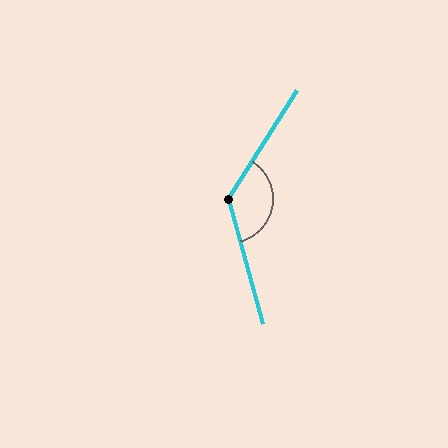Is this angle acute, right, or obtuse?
It is obtuse.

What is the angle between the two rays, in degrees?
Approximately 132 degrees.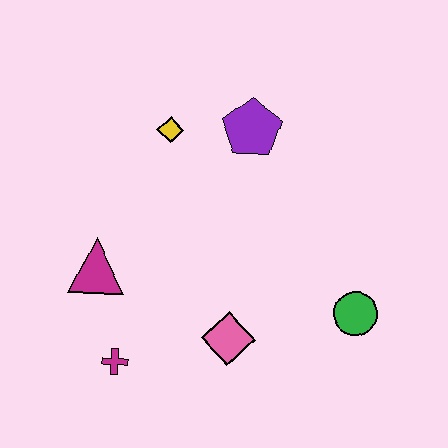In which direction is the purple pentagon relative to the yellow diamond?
The purple pentagon is to the right of the yellow diamond.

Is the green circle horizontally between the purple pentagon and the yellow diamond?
No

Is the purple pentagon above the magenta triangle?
Yes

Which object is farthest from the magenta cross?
The purple pentagon is farthest from the magenta cross.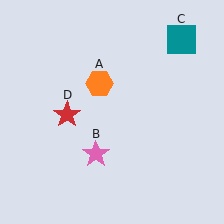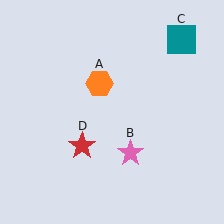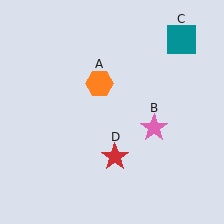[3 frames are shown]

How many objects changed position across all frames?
2 objects changed position: pink star (object B), red star (object D).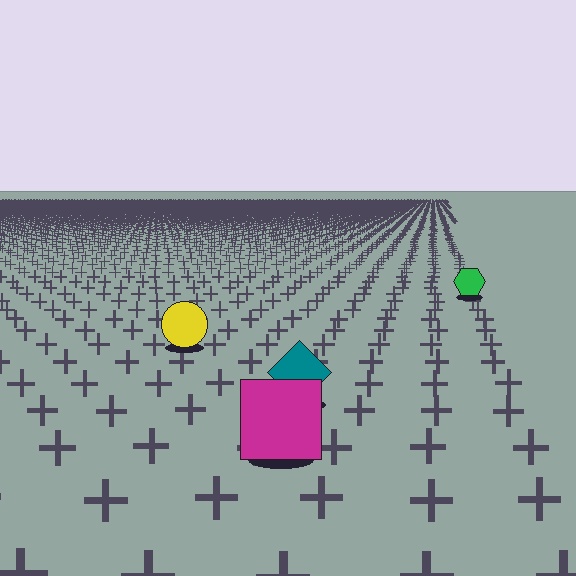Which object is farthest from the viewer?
The green hexagon is farthest from the viewer. It appears smaller and the ground texture around it is denser.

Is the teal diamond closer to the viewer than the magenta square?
No. The magenta square is closer — you can tell from the texture gradient: the ground texture is coarser near it.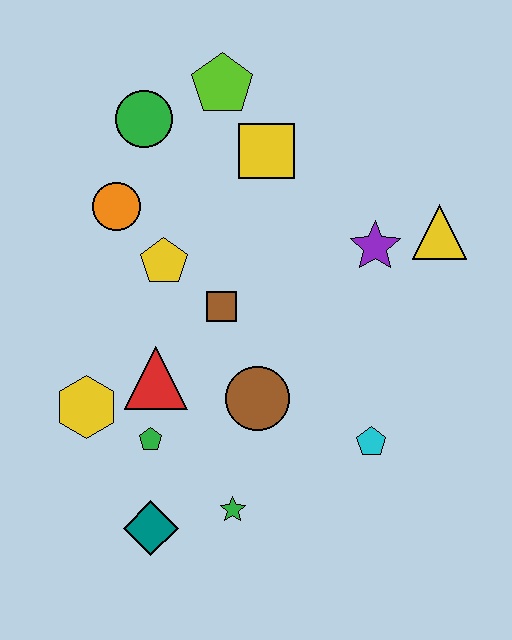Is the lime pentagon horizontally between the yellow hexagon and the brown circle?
Yes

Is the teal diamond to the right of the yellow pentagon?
No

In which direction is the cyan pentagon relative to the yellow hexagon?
The cyan pentagon is to the right of the yellow hexagon.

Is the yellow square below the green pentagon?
No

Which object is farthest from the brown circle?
The lime pentagon is farthest from the brown circle.